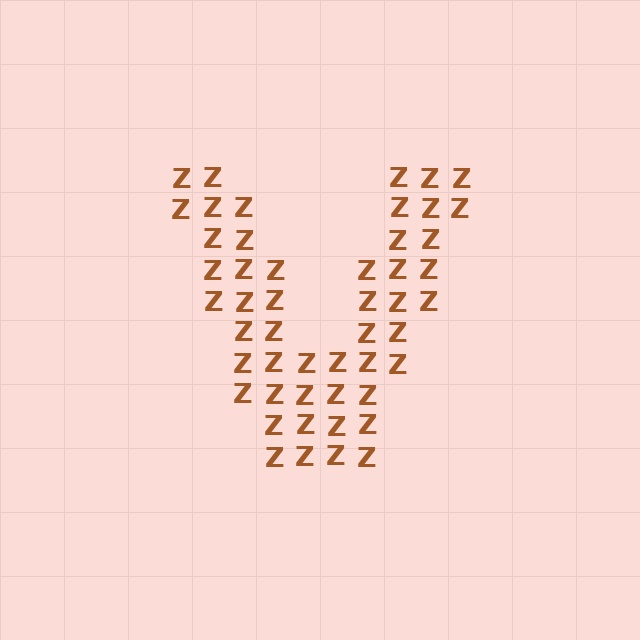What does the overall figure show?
The overall figure shows the letter V.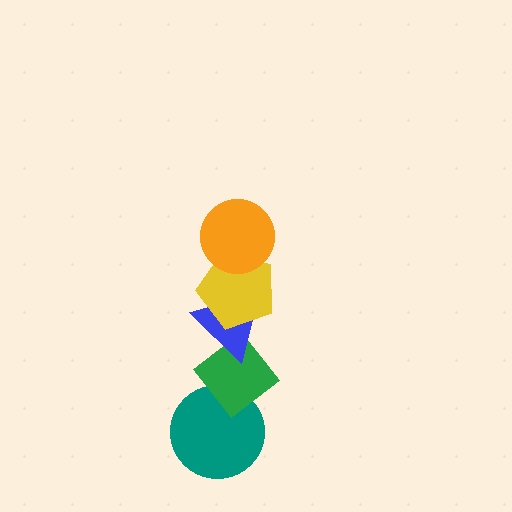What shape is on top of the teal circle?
The green diamond is on top of the teal circle.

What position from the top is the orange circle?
The orange circle is 1st from the top.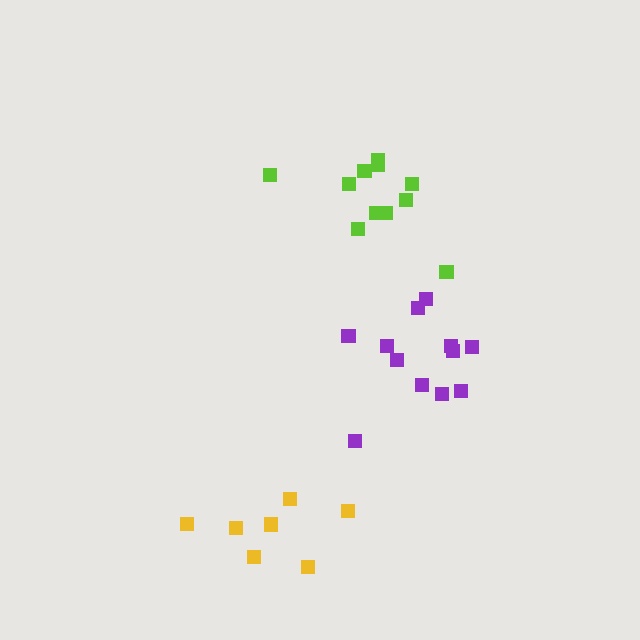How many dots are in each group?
Group 1: 7 dots, Group 2: 11 dots, Group 3: 12 dots (30 total).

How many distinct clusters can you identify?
There are 3 distinct clusters.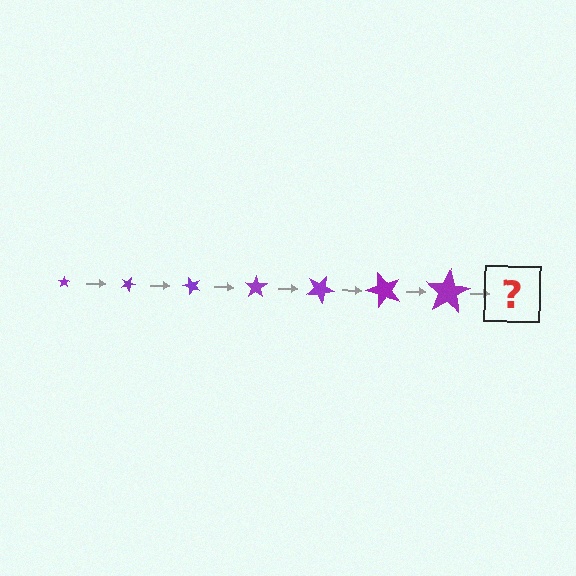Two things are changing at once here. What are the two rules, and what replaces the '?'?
The two rules are that the star grows larger each step and it rotates 25 degrees each step. The '?' should be a star, larger than the previous one and rotated 175 degrees from the start.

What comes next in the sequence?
The next element should be a star, larger than the previous one and rotated 175 degrees from the start.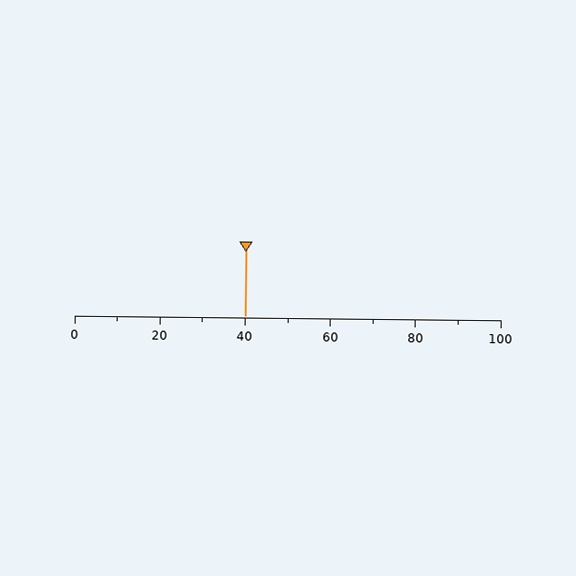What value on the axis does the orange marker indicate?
The marker indicates approximately 40.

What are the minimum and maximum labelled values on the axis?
The axis runs from 0 to 100.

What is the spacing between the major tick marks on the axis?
The major ticks are spaced 20 apart.